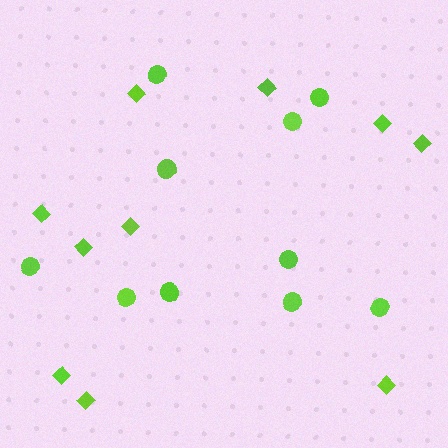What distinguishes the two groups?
There are 2 groups: one group of diamonds (10) and one group of circles (10).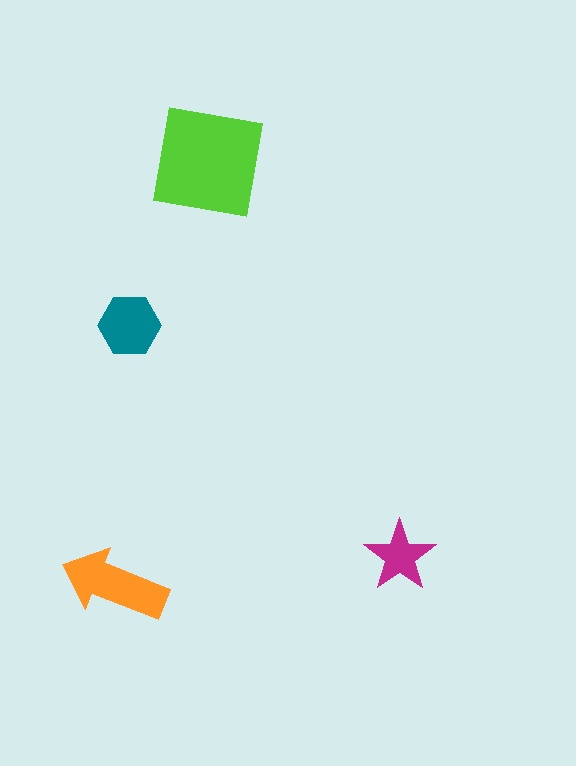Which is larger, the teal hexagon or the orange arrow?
The orange arrow.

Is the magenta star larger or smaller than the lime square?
Smaller.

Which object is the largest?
The lime square.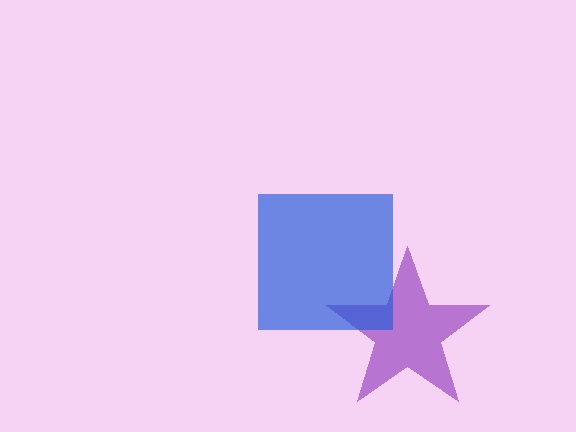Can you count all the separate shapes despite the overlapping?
Yes, there are 2 separate shapes.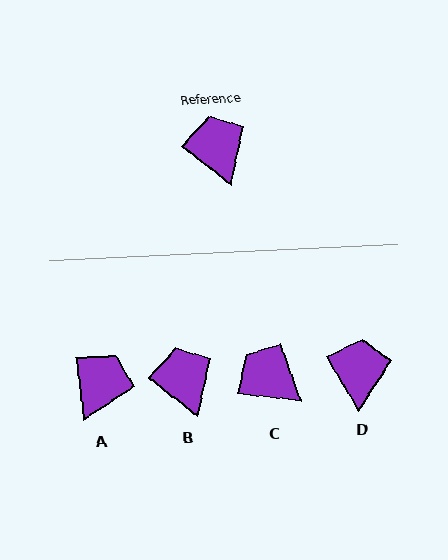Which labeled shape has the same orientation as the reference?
B.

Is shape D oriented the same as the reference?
No, it is off by about 21 degrees.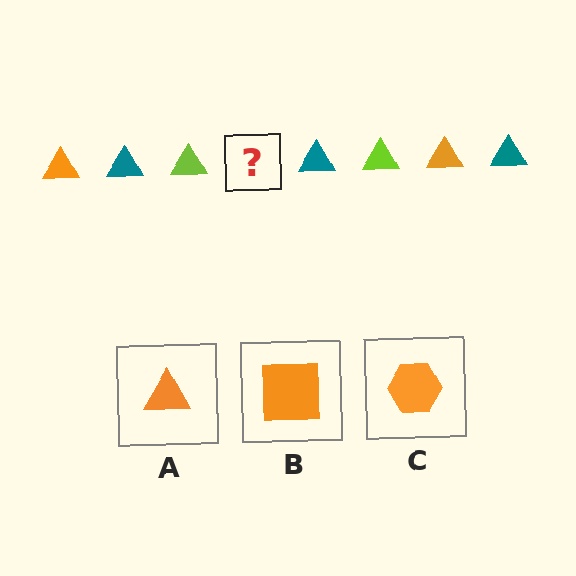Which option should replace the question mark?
Option A.